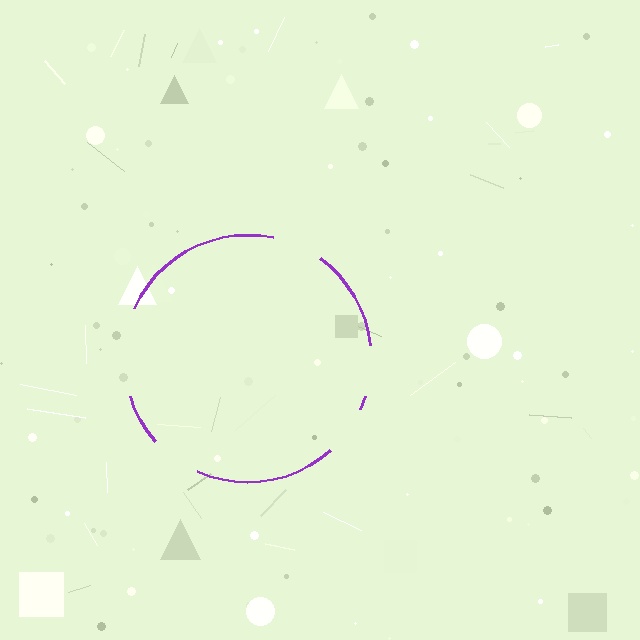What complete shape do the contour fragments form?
The contour fragments form a circle.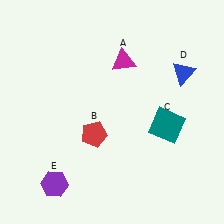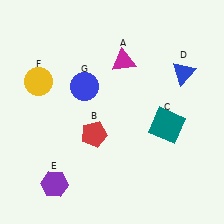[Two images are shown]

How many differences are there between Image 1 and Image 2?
There are 2 differences between the two images.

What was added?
A yellow circle (F), a blue circle (G) were added in Image 2.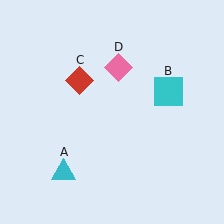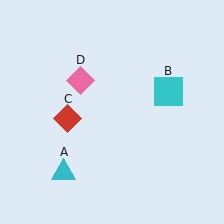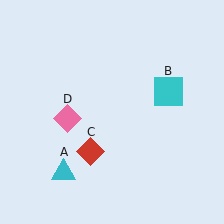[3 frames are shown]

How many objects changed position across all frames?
2 objects changed position: red diamond (object C), pink diamond (object D).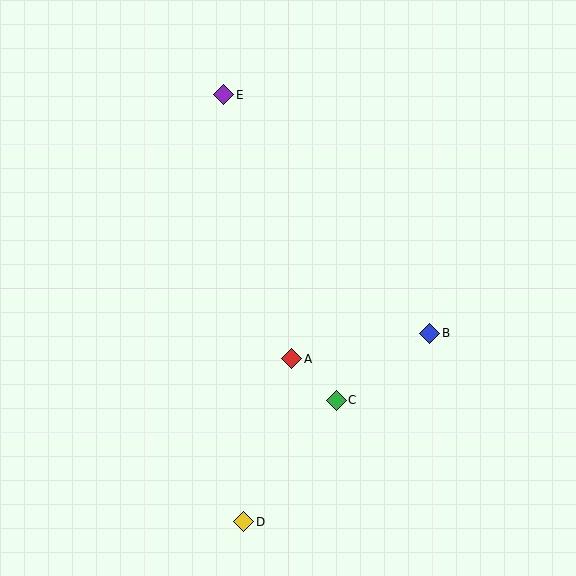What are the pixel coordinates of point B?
Point B is at (430, 333).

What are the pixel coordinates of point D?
Point D is at (244, 522).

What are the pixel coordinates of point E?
Point E is at (224, 95).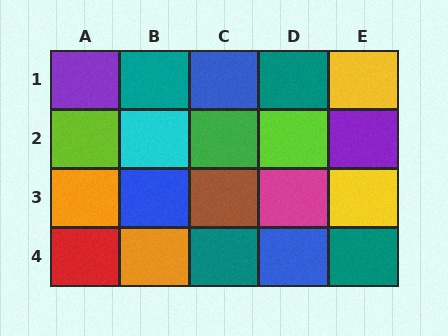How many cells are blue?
3 cells are blue.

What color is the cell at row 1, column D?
Teal.